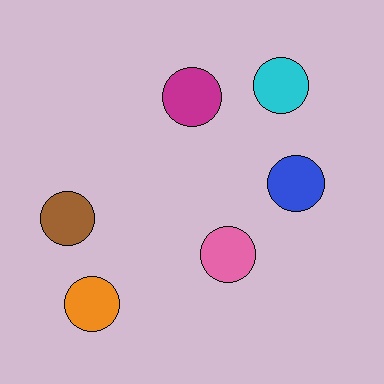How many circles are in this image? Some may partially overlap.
There are 6 circles.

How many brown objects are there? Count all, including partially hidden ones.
There is 1 brown object.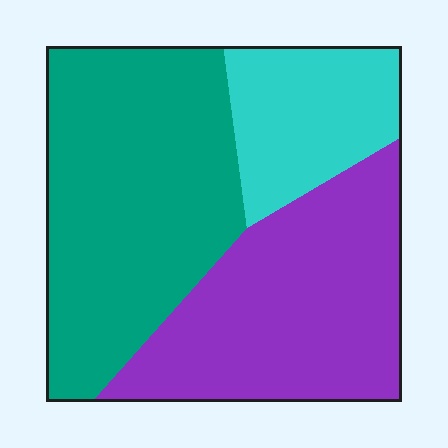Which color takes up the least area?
Cyan, at roughly 20%.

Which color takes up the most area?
Teal, at roughly 45%.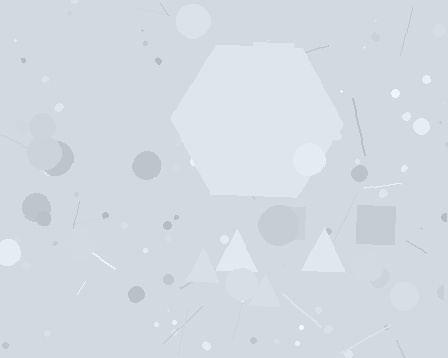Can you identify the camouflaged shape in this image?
The camouflaged shape is a hexagon.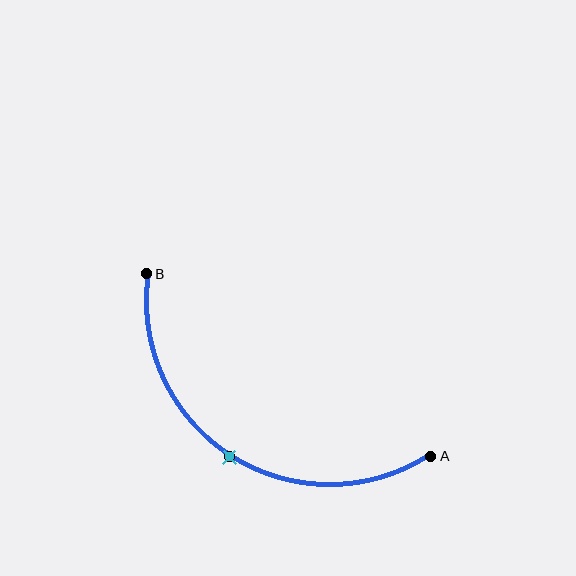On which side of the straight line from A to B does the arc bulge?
The arc bulges below the straight line connecting A and B.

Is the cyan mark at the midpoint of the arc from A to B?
Yes. The cyan mark lies on the arc at equal arc-length from both A and B — it is the arc midpoint.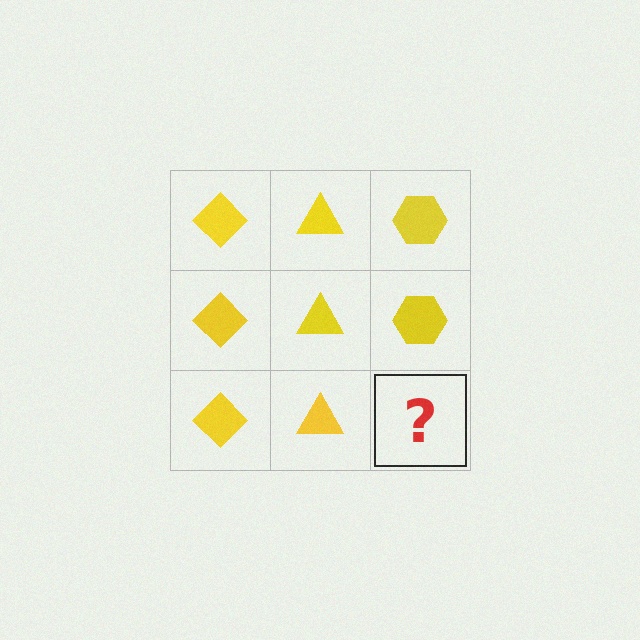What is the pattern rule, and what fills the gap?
The rule is that each column has a consistent shape. The gap should be filled with a yellow hexagon.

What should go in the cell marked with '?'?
The missing cell should contain a yellow hexagon.